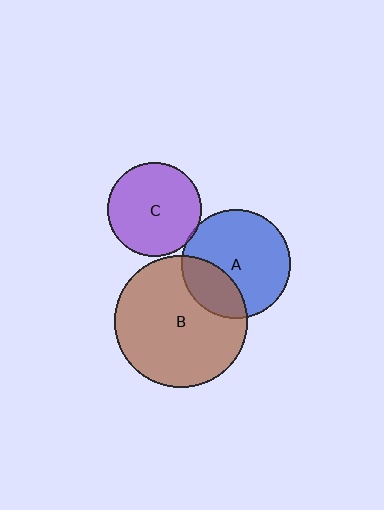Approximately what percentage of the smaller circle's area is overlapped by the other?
Approximately 5%.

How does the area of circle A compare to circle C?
Approximately 1.4 times.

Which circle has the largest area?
Circle B (brown).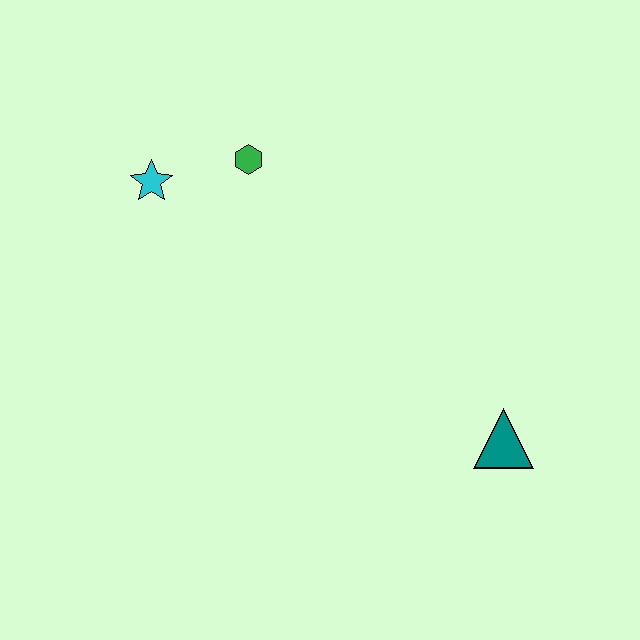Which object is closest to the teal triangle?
The green hexagon is closest to the teal triangle.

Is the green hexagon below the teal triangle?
No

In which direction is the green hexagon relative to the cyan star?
The green hexagon is to the right of the cyan star.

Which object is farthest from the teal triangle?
The cyan star is farthest from the teal triangle.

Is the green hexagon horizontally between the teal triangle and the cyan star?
Yes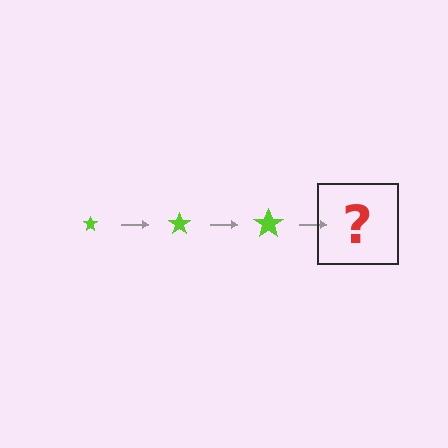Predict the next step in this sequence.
The next step is a lime star, larger than the previous one.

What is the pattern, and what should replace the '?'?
The pattern is that the star gets progressively larger each step. The '?' should be a lime star, larger than the previous one.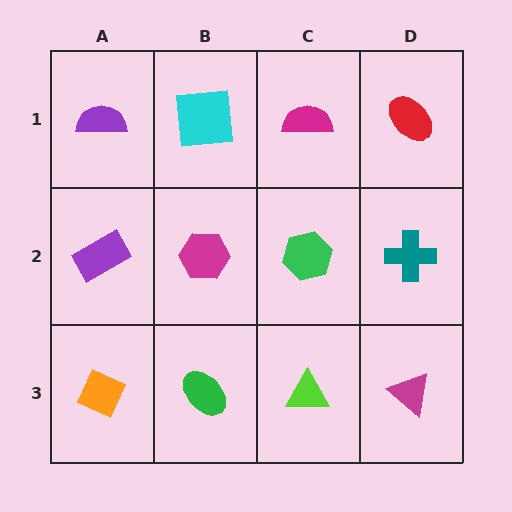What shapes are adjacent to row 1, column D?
A teal cross (row 2, column D), a magenta semicircle (row 1, column C).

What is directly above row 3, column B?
A magenta hexagon.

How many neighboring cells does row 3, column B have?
3.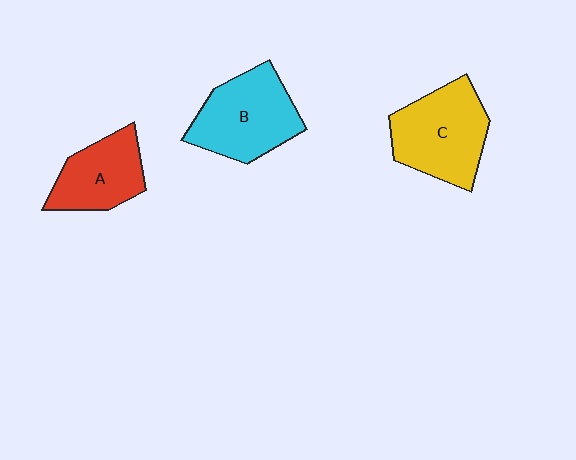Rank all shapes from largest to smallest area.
From largest to smallest: C (yellow), B (cyan), A (red).